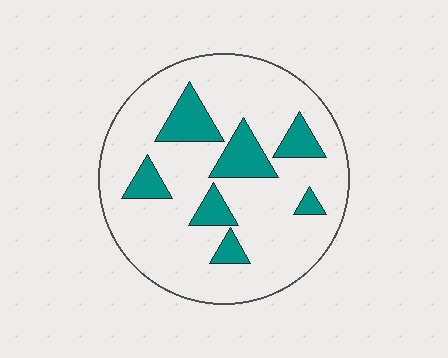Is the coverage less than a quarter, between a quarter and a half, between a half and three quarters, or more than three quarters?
Less than a quarter.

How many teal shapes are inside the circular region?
7.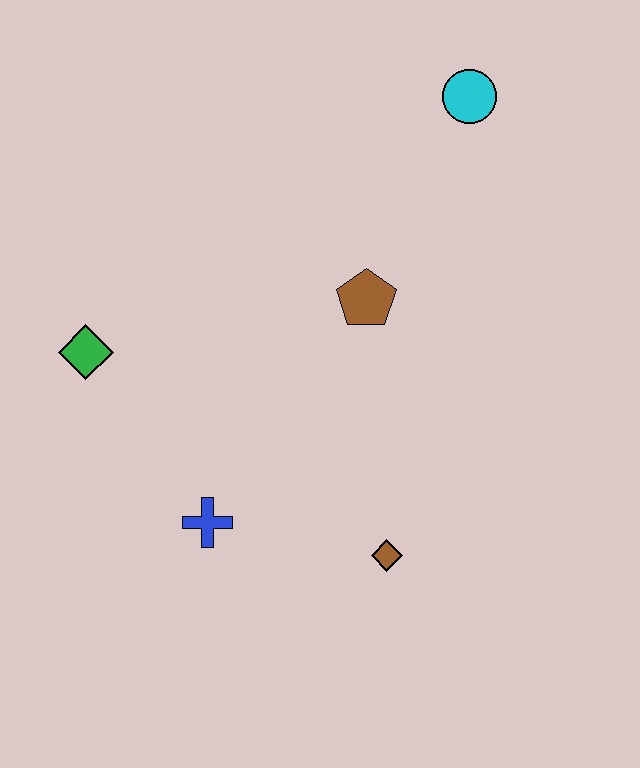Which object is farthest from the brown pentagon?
The green diamond is farthest from the brown pentagon.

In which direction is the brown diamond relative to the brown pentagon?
The brown diamond is below the brown pentagon.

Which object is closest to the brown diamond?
The blue cross is closest to the brown diamond.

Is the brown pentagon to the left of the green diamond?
No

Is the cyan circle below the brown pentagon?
No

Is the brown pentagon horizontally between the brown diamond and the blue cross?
Yes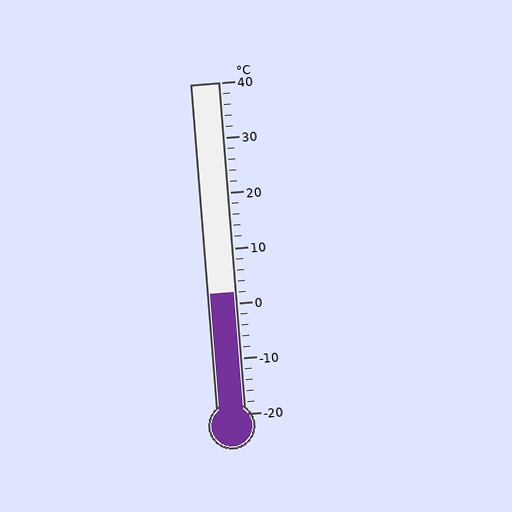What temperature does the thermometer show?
The thermometer shows approximately 2°C.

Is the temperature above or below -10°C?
The temperature is above -10°C.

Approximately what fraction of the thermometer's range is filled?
The thermometer is filled to approximately 35% of its range.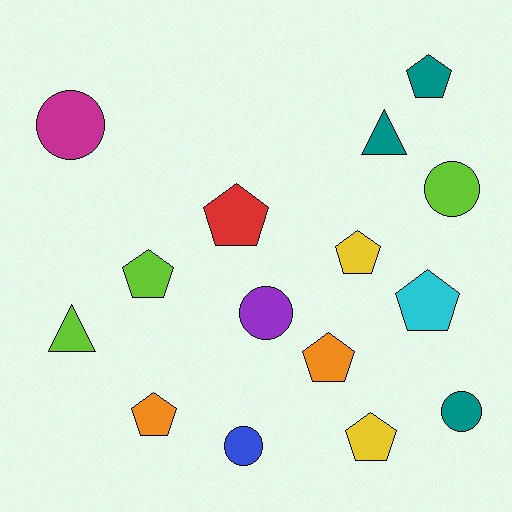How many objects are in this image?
There are 15 objects.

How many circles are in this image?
There are 5 circles.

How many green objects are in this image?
There are no green objects.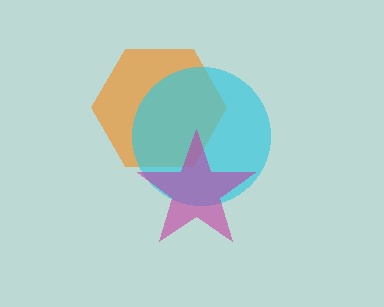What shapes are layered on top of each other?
The layered shapes are: an orange hexagon, a cyan circle, a magenta star.